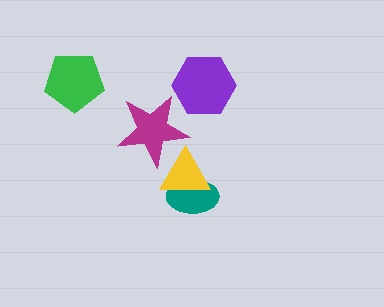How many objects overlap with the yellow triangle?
2 objects overlap with the yellow triangle.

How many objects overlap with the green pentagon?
0 objects overlap with the green pentagon.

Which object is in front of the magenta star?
The yellow triangle is in front of the magenta star.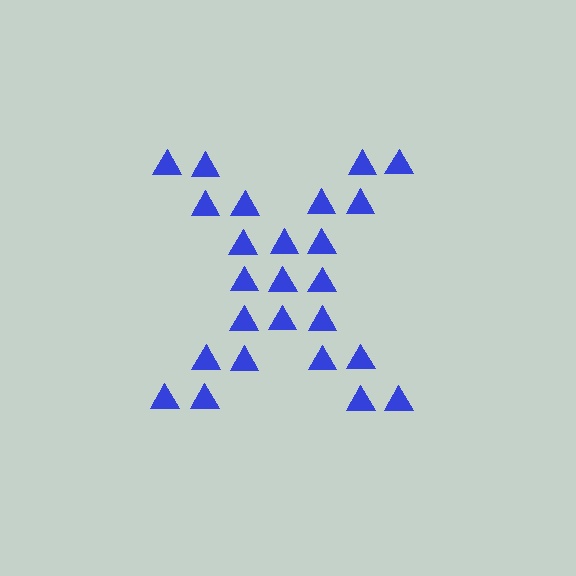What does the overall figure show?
The overall figure shows the letter X.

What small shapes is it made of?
It is made of small triangles.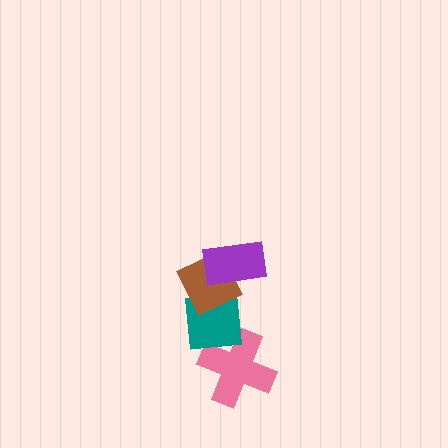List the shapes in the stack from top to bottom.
From top to bottom: the purple rectangle, the brown diamond, the teal square, the pink cross.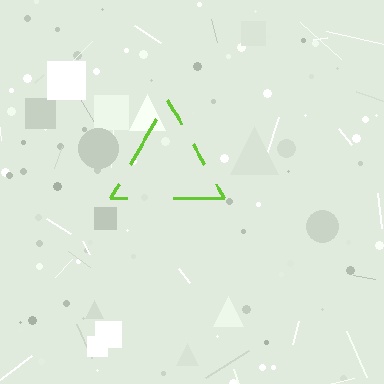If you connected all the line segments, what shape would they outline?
They would outline a triangle.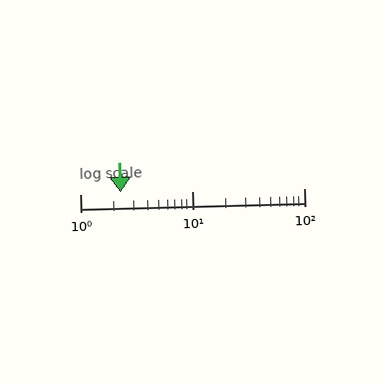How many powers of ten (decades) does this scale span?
The scale spans 2 decades, from 1 to 100.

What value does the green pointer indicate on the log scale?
The pointer indicates approximately 2.3.